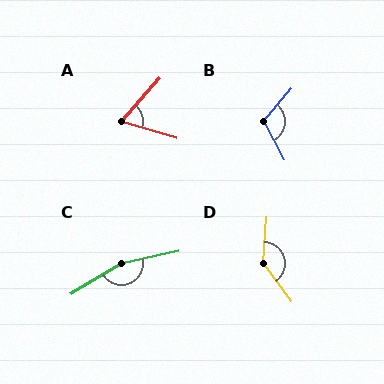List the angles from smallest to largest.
A (65°), B (112°), D (140°), C (160°).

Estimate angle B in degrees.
Approximately 112 degrees.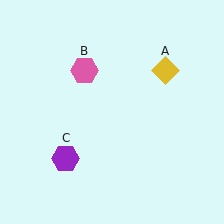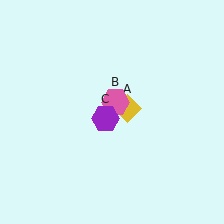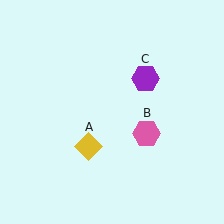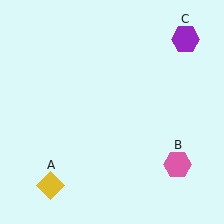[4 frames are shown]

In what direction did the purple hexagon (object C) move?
The purple hexagon (object C) moved up and to the right.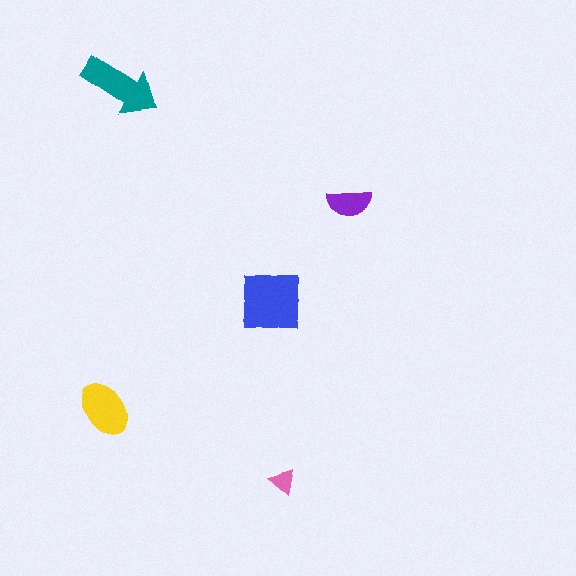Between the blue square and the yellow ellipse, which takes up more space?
The blue square.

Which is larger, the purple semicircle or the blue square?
The blue square.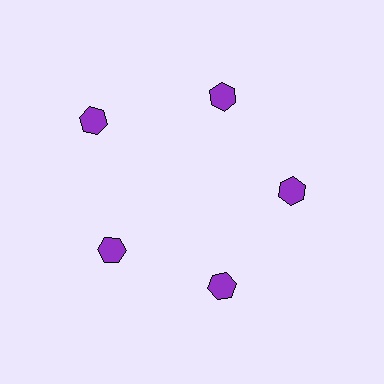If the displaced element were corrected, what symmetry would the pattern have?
It would have 5-fold rotational symmetry — the pattern would map onto itself every 72 degrees.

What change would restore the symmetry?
The symmetry would be restored by moving it inward, back onto the ring so that all 5 hexagons sit at equal angles and equal distance from the center.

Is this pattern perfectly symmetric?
No. The 5 purple hexagons are arranged in a ring, but one element near the 10 o'clock position is pushed outward from the center, breaking the 5-fold rotational symmetry.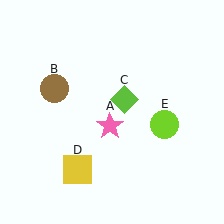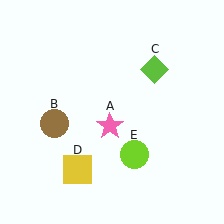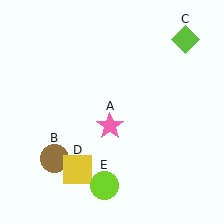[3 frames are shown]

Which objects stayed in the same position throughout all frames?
Pink star (object A) and yellow square (object D) remained stationary.